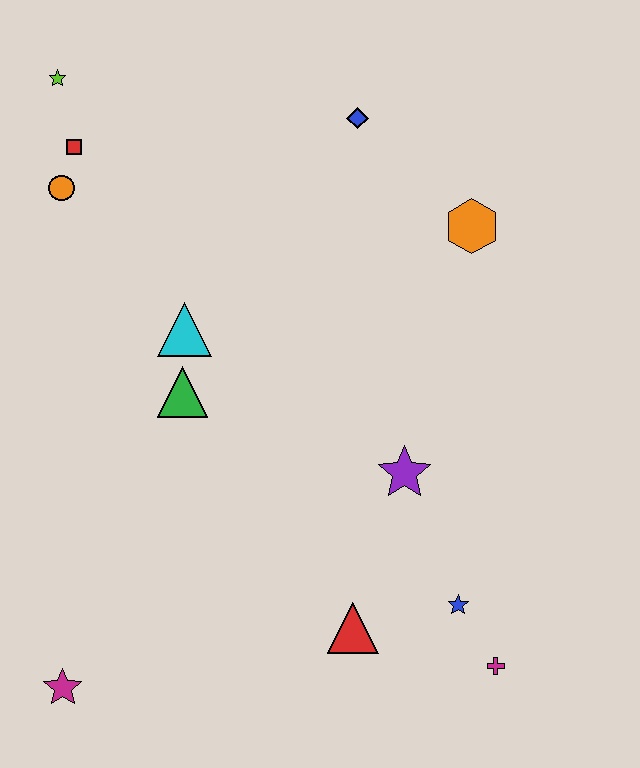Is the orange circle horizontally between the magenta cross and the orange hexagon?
No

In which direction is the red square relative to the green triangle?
The red square is above the green triangle.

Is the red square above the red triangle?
Yes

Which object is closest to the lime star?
The red square is closest to the lime star.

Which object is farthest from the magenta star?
The blue diamond is farthest from the magenta star.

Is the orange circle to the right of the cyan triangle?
No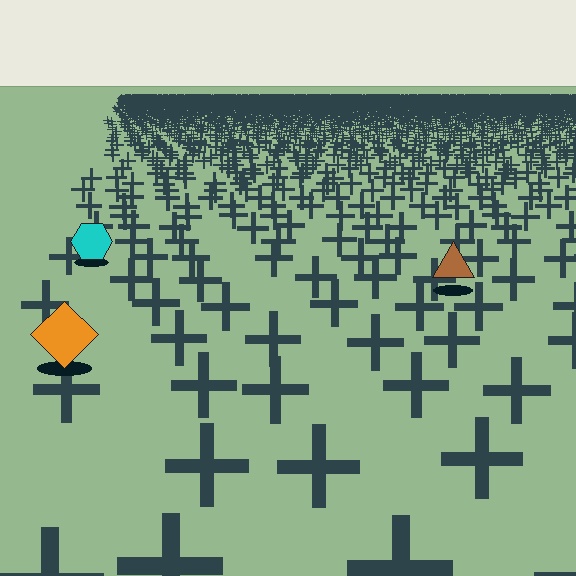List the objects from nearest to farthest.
From nearest to farthest: the orange diamond, the brown triangle, the cyan hexagon.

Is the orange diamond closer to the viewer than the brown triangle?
Yes. The orange diamond is closer — you can tell from the texture gradient: the ground texture is coarser near it.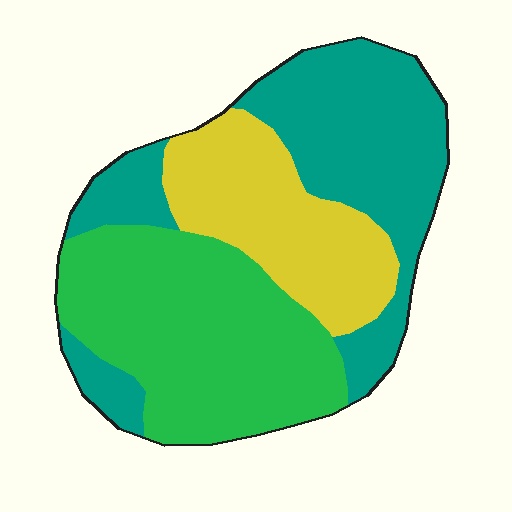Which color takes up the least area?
Yellow, at roughly 25%.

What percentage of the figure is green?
Green covers about 40% of the figure.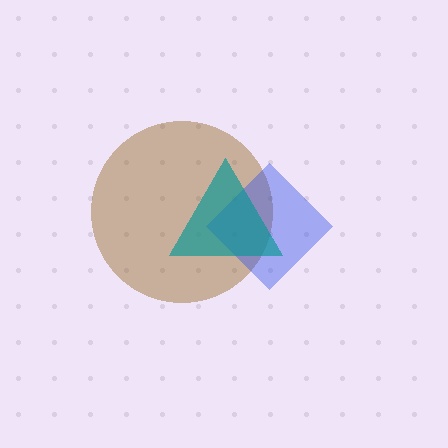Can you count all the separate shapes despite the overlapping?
Yes, there are 3 separate shapes.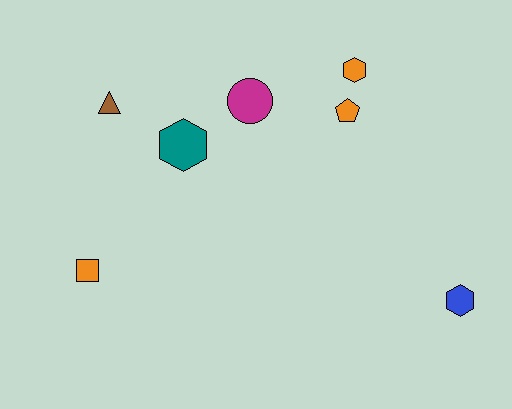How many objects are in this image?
There are 7 objects.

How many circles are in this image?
There is 1 circle.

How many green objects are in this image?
There are no green objects.